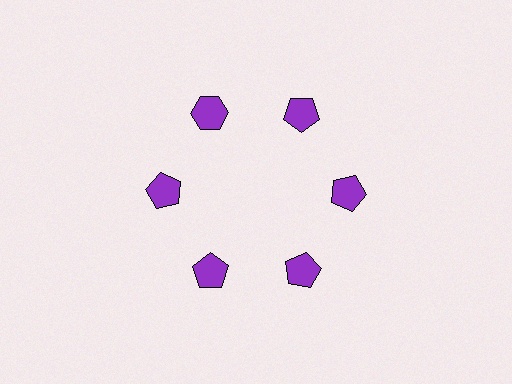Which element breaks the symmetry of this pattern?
The purple hexagon at roughly the 11 o'clock position breaks the symmetry. All other shapes are purple pentagons.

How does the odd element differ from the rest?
It has a different shape: hexagon instead of pentagon.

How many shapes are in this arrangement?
There are 6 shapes arranged in a ring pattern.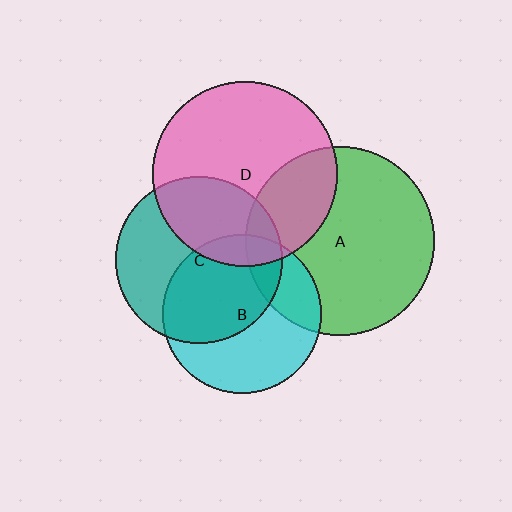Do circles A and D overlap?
Yes.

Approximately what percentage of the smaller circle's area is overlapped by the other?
Approximately 25%.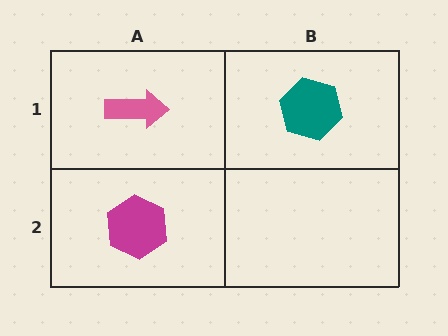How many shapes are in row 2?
1 shape.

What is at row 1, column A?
A pink arrow.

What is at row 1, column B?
A teal hexagon.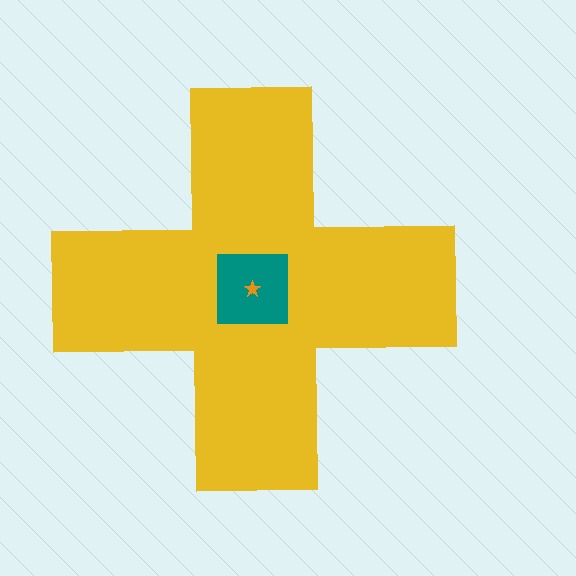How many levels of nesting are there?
3.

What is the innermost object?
The orange star.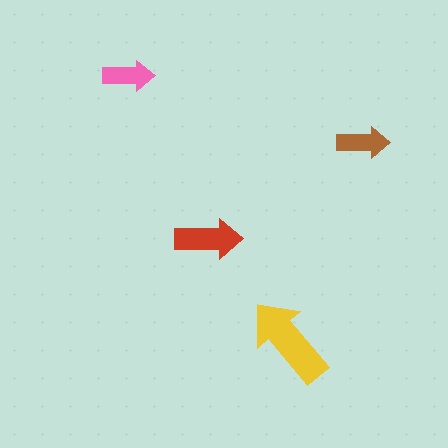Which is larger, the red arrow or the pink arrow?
The red one.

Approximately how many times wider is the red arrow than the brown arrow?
About 1.5 times wider.